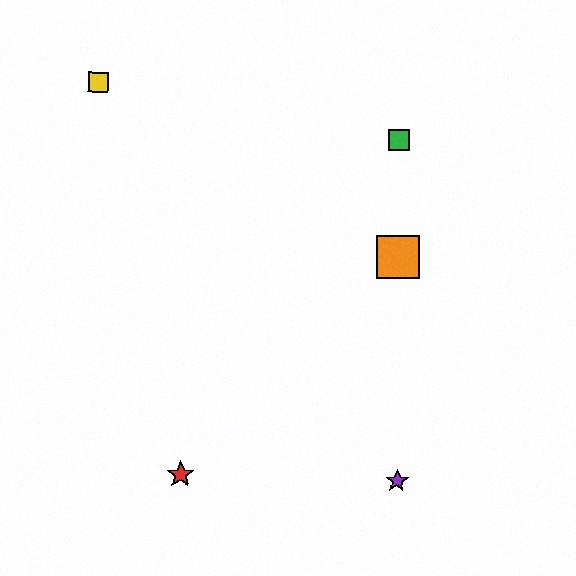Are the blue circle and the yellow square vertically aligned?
No, the blue circle is at x≈398 and the yellow square is at x≈98.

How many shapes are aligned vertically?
4 shapes (the blue circle, the green square, the purple star, the orange square) are aligned vertically.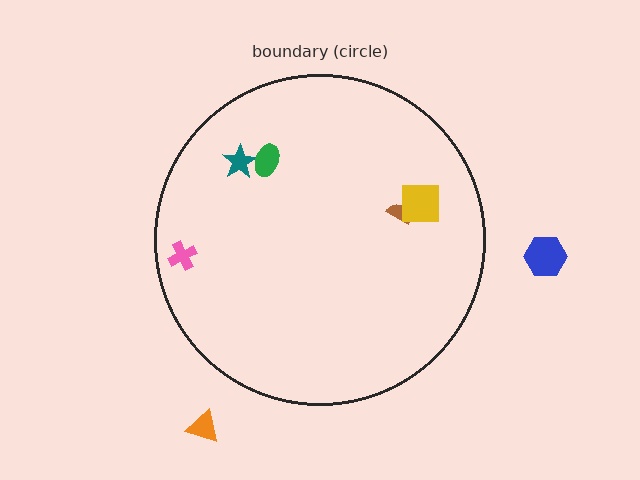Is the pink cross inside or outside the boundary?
Inside.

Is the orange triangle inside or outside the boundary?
Outside.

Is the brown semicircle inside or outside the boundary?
Inside.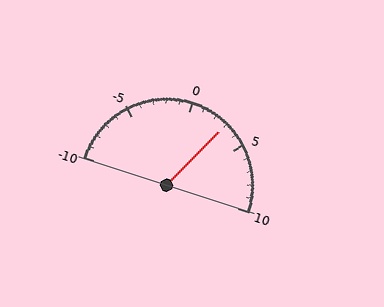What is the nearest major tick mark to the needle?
The nearest major tick mark is 5.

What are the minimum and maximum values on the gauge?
The gauge ranges from -10 to 10.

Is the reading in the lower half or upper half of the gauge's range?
The reading is in the upper half of the range (-10 to 10).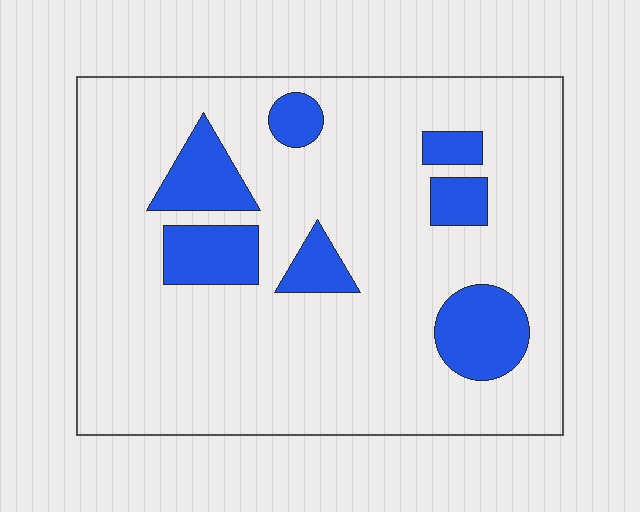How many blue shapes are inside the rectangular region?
7.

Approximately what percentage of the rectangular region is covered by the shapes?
Approximately 15%.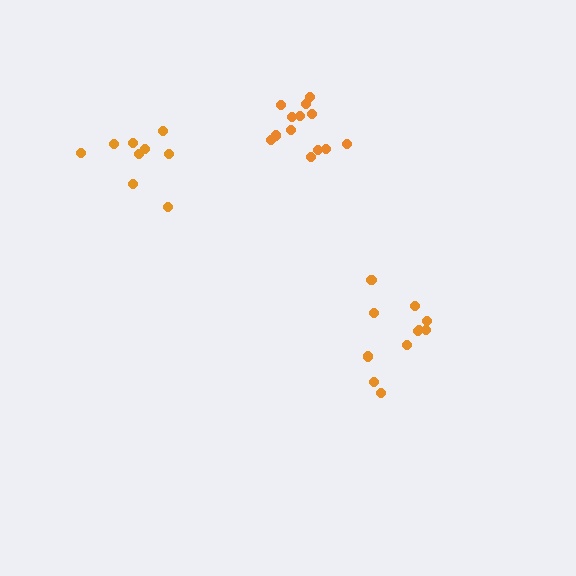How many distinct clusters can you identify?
There are 3 distinct clusters.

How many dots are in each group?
Group 1: 11 dots, Group 2: 13 dots, Group 3: 9 dots (33 total).